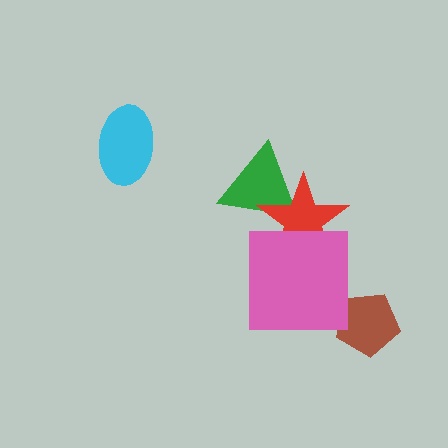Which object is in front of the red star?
The pink square is in front of the red star.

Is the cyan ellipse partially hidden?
No, no other shape covers it.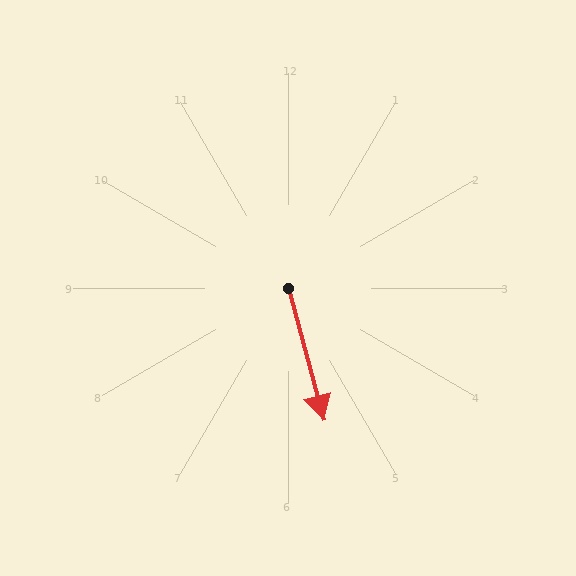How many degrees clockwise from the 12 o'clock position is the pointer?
Approximately 165 degrees.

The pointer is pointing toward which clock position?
Roughly 5 o'clock.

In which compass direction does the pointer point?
South.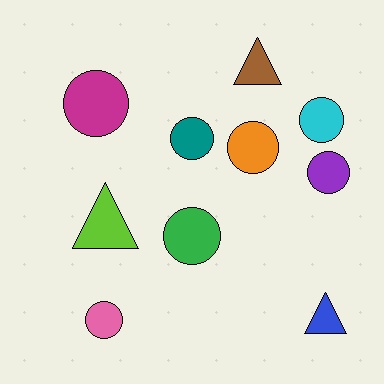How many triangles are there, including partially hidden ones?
There are 3 triangles.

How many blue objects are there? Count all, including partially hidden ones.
There is 1 blue object.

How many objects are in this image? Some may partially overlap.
There are 10 objects.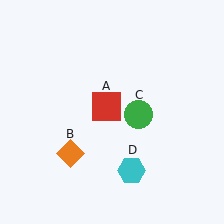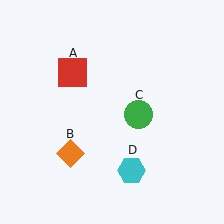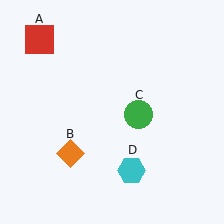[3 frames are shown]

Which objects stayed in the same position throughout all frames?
Orange diamond (object B) and green circle (object C) and cyan hexagon (object D) remained stationary.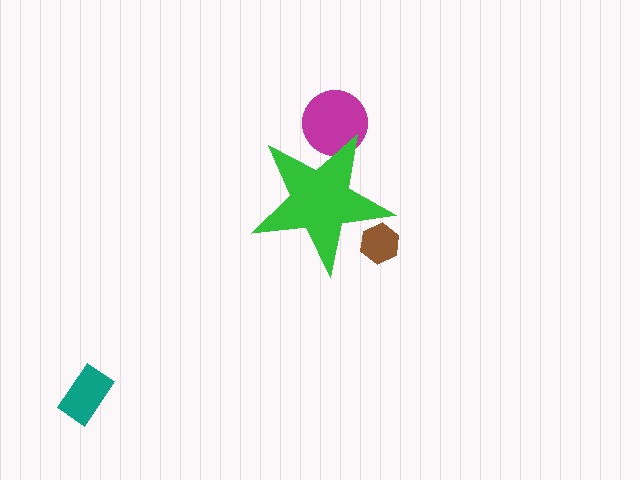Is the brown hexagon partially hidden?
Yes, the brown hexagon is partially hidden behind the green star.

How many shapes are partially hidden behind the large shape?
2 shapes are partially hidden.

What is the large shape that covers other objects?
A green star.